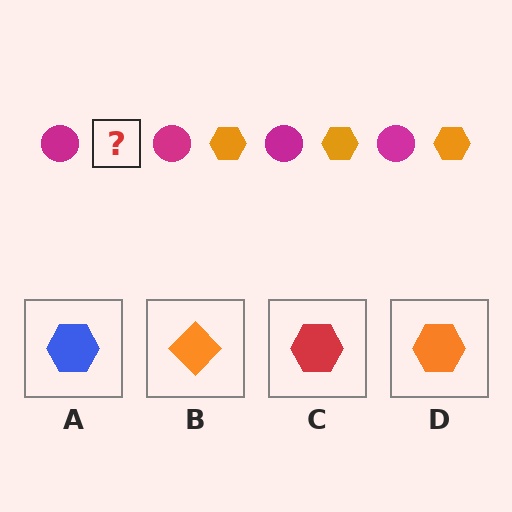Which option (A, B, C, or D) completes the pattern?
D.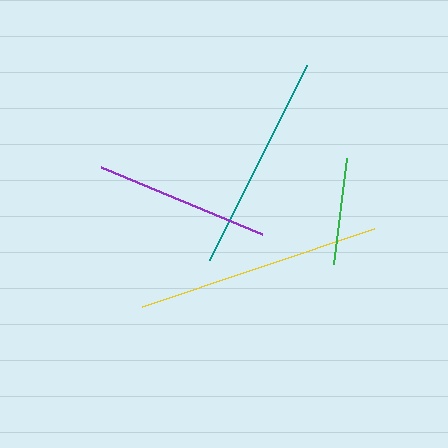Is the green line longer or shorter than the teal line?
The teal line is longer than the green line.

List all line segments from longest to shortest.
From longest to shortest: yellow, teal, purple, green.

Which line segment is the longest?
The yellow line is the longest at approximately 245 pixels.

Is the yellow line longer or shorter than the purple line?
The yellow line is longer than the purple line.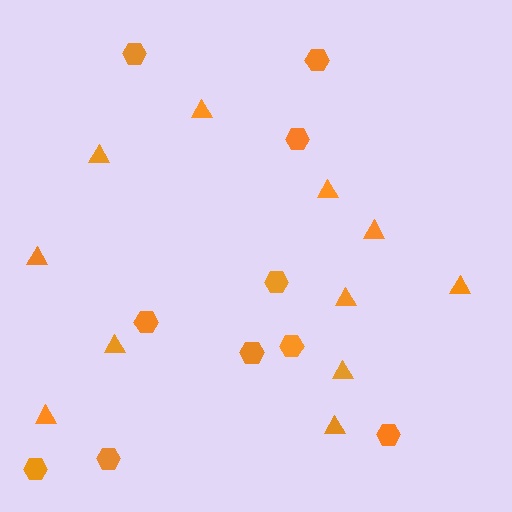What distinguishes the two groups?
There are 2 groups: one group of hexagons (10) and one group of triangles (11).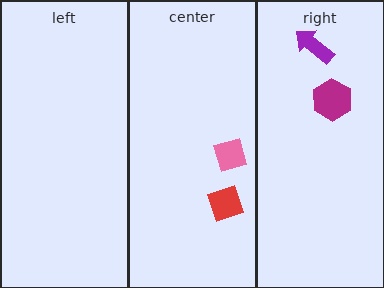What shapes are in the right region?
The purple arrow, the magenta hexagon.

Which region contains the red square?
The center region.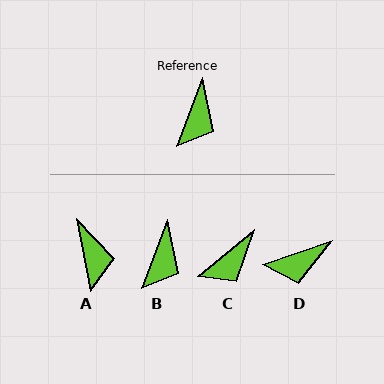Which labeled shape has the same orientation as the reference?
B.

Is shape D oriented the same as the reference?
No, it is off by about 50 degrees.